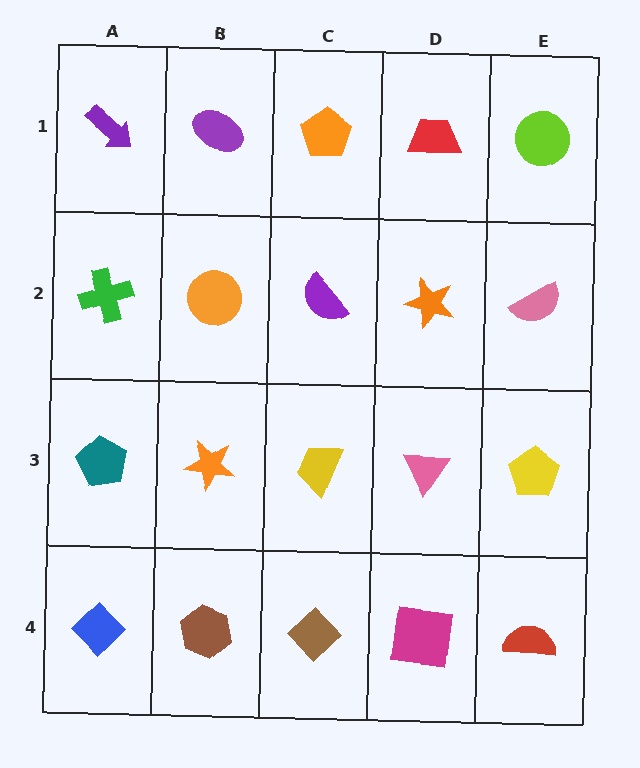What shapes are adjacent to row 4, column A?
A teal pentagon (row 3, column A), a brown hexagon (row 4, column B).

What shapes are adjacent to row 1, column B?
An orange circle (row 2, column B), a purple arrow (row 1, column A), an orange pentagon (row 1, column C).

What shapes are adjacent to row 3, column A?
A green cross (row 2, column A), a blue diamond (row 4, column A), an orange star (row 3, column B).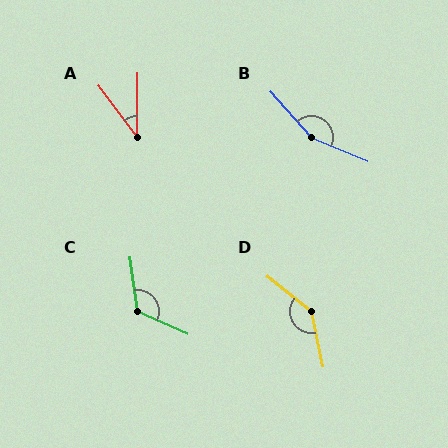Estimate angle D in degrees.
Approximately 140 degrees.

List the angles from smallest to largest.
A (38°), C (122°), D (140°), B (155°).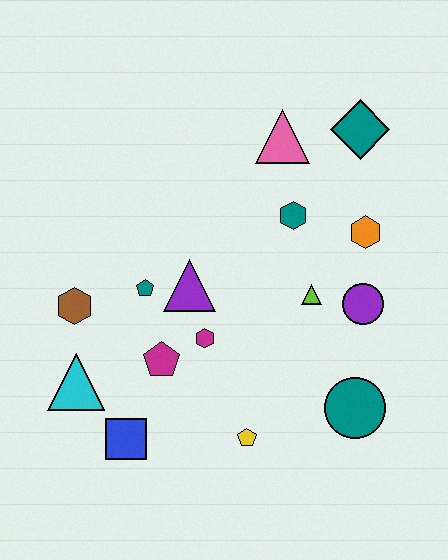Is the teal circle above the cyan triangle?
No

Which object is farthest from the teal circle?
The brown hexagon is farthest from the teal circle.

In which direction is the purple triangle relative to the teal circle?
The purple triangle is to the left of the teal circle.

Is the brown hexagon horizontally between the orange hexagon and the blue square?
No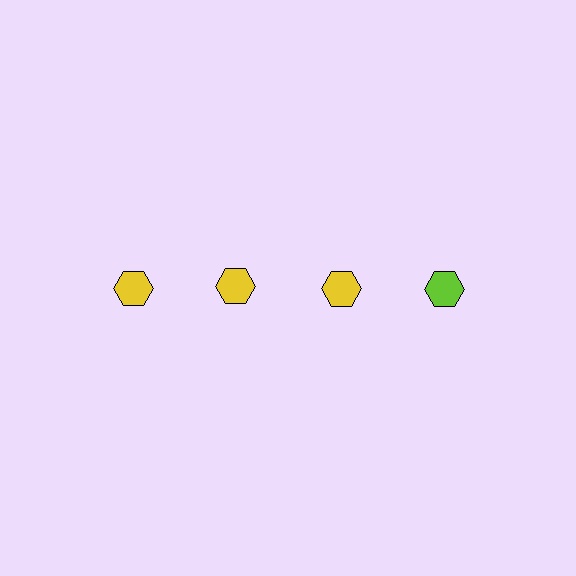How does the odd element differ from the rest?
It has a different color: lime instead of yellow.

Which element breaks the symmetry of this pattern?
The lime hexagon in the top row, second from right column breaks the symmetry. All other shapes are yellow hexagons.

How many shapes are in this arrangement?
There are 4 shapes arranged in a grid pattern.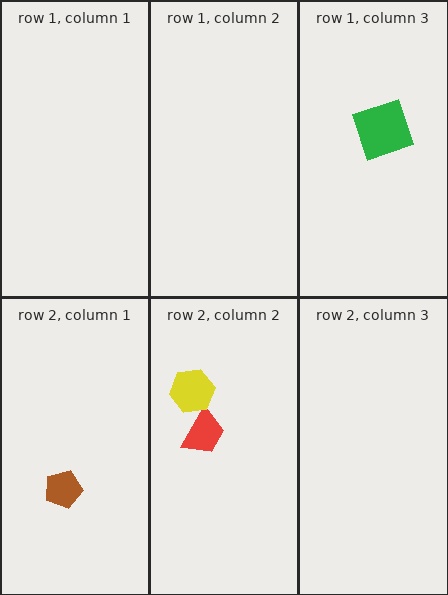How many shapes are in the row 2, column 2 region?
2.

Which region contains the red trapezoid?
The row 2, column 2 region.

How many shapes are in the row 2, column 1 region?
1.